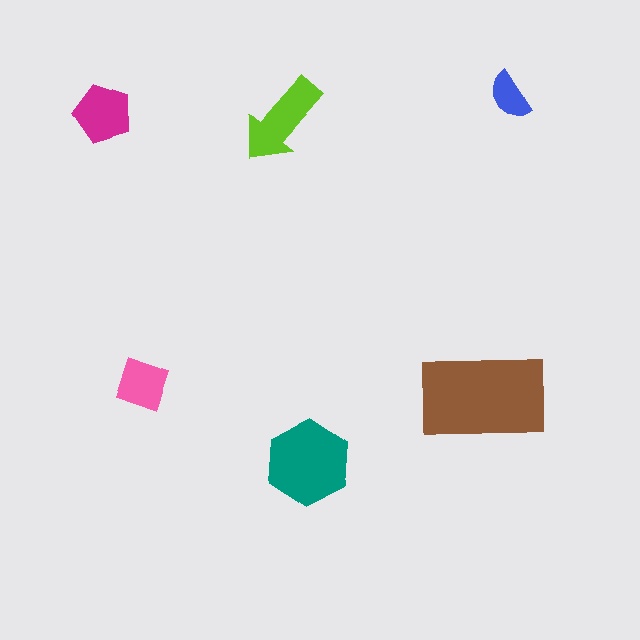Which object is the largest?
The brown rectangle.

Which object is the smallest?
The blue semicircle.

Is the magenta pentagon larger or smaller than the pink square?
Larger.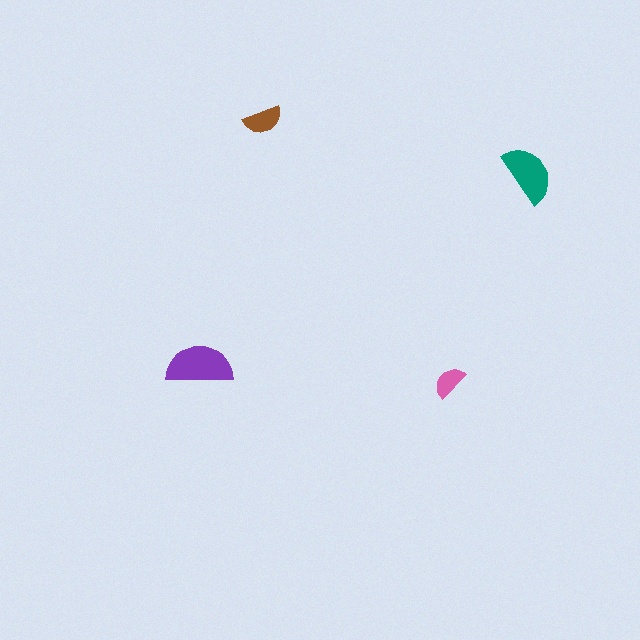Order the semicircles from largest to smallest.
the purple one, the teal one, the brown one, the pink one.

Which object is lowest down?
The pink semicircle is bottommost.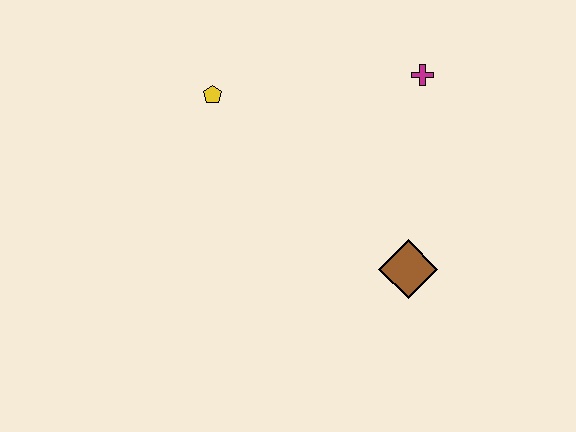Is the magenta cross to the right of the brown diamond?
Yes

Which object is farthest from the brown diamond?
The yellow pentagon is farthest from the brown diamond.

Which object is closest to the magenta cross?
The brown diamond is closest to the magenta cross.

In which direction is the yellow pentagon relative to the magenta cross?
The yellow pentagon is to the left of the magenta cross.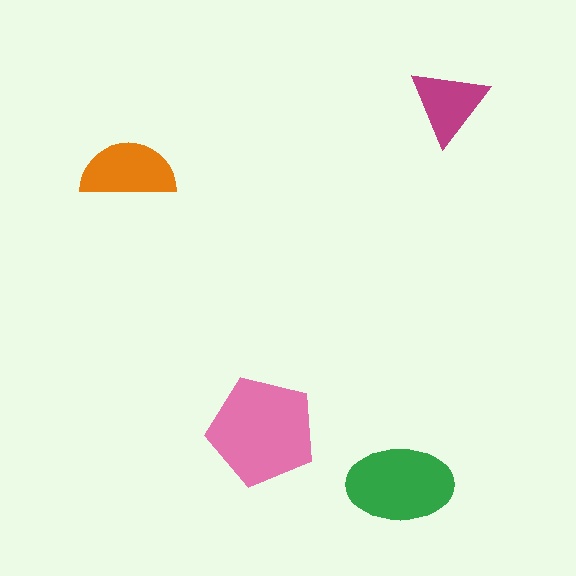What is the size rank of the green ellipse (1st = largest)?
2nd.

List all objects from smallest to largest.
The magenta triangle, the orange semicircle, the green ellipse, the pink pentagon.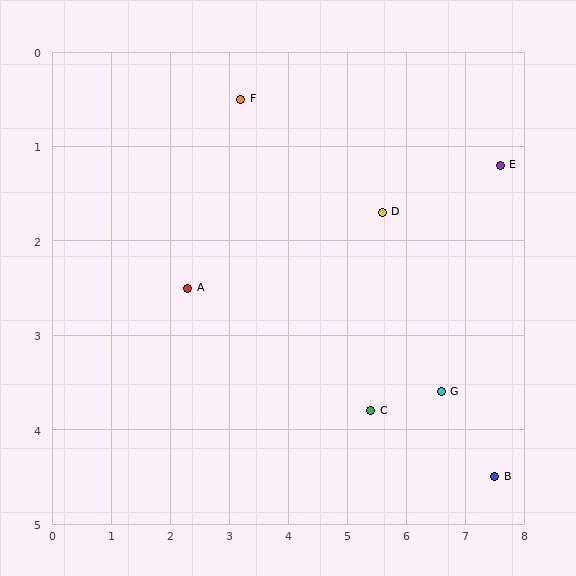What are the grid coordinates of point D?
Point D is at approximately (5.6, 1.7).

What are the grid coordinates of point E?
Point E is at approximately (7.6, 1.2).